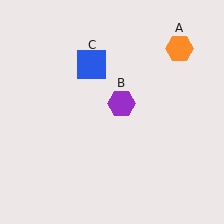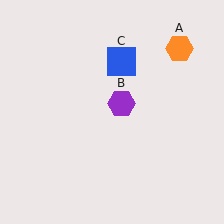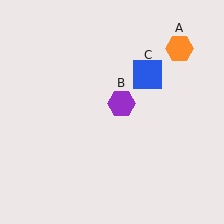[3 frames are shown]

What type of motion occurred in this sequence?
The blue square (object C) rotated clockwise around the center of the scene.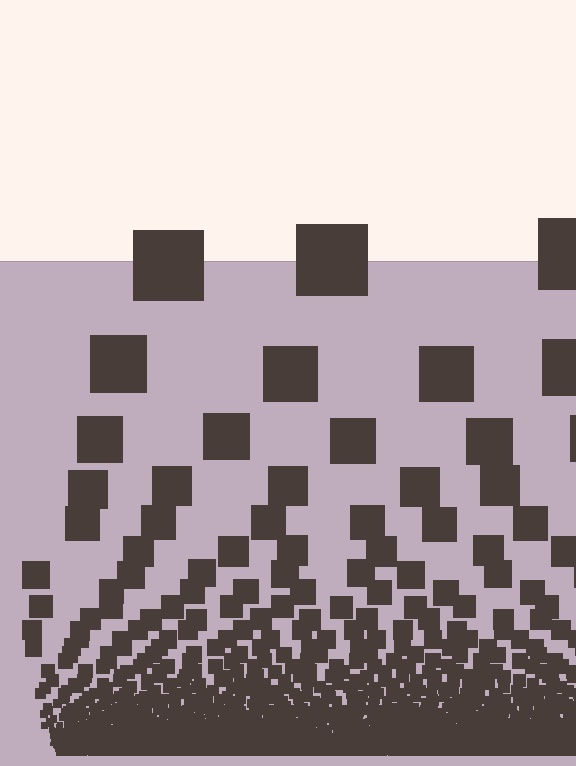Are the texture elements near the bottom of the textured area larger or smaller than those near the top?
Smaller. The gradient is inverted — elements near the bottom are smaller and denser.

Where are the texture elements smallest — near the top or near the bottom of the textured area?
Near the bottom.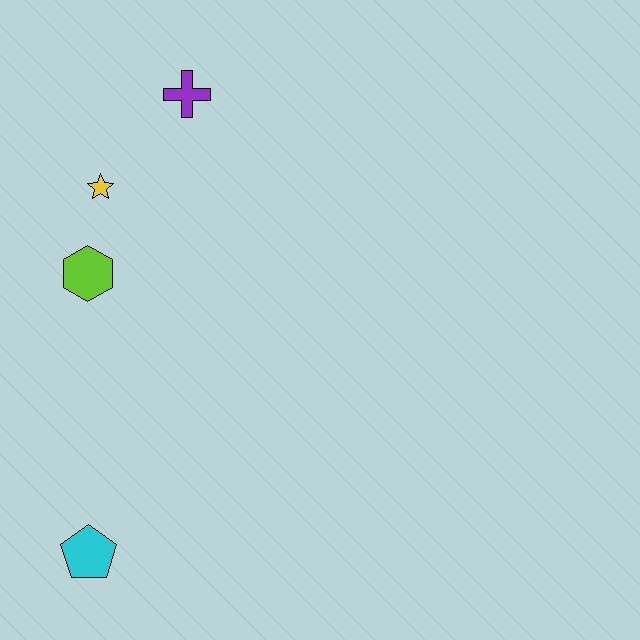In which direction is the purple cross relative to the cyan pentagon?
The purple cross is above the cyan pentagon.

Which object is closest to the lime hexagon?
The yellow star is closest to the lime hexagon.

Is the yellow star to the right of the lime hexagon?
Yes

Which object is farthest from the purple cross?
The cyan pentagon is farthest from the purple cross.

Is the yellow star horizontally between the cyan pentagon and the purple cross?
Yes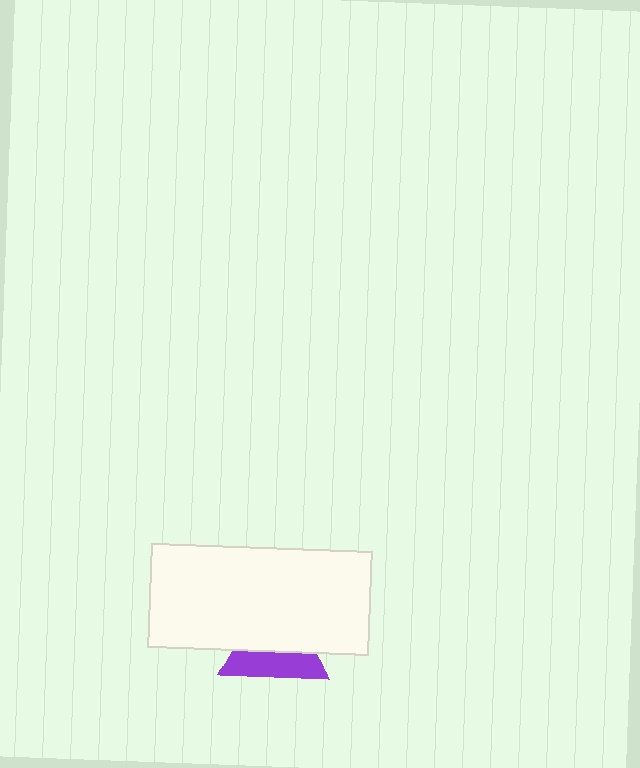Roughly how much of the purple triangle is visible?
About half of it is visible (roughly 46%).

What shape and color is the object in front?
The object in front is a white rectangle.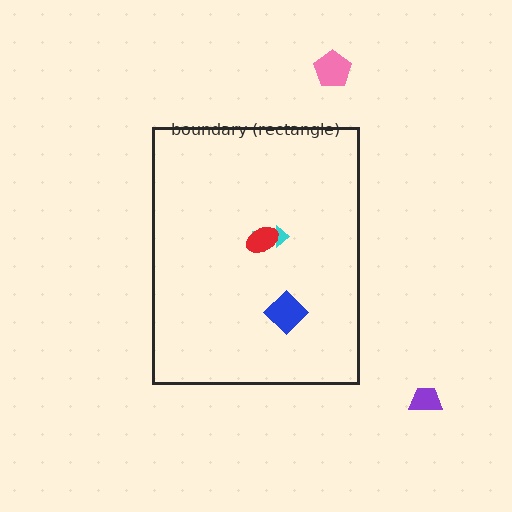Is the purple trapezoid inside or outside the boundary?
Outside.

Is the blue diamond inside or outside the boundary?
Inside.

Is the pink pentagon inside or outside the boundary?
Outside.